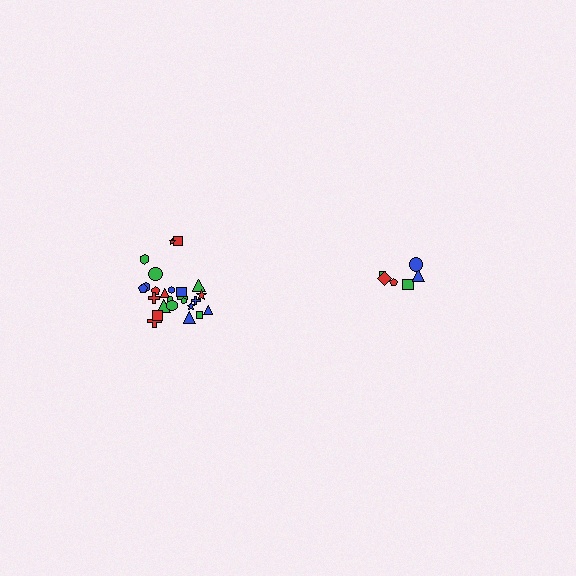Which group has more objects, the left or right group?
The left group.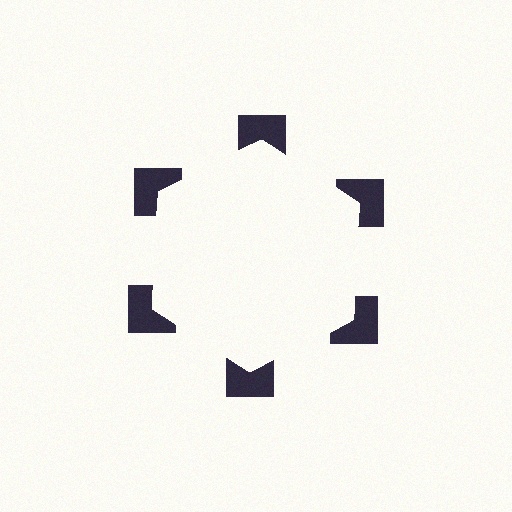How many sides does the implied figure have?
6 sides.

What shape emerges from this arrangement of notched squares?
An illusory hexagon — its edges are inferred from the aligned wedge cuts in the notched squares, not physically drawn.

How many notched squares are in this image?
There are 6 — one at each vertex of the illusory hexagon.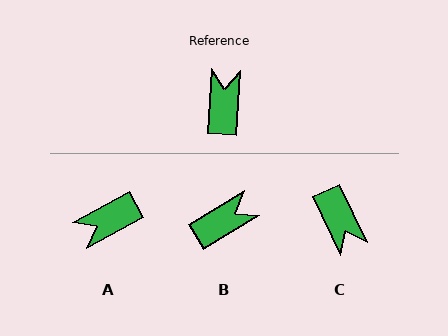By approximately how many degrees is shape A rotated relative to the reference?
Approximately 122 degrees counter-clockwise.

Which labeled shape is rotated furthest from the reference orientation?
C, about 151 degrees away.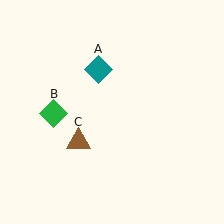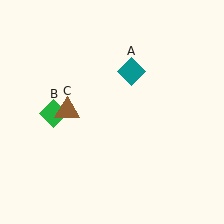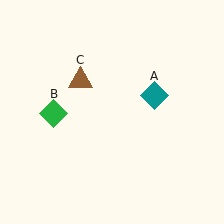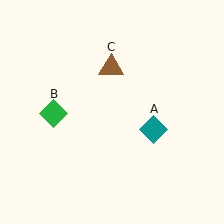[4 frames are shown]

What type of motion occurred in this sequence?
The teal diamond (object A), brown triangle (object C) rotated clockwise around the center of the scene.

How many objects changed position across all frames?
2 objects changed position: teal diamond (object A), brown triangle (object C).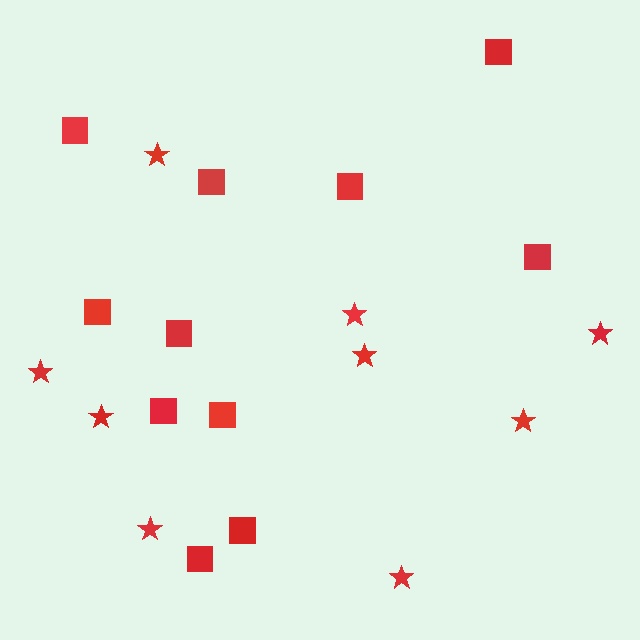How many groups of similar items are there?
There are 2 groups: one group of squares (11) and one group of stars (9).